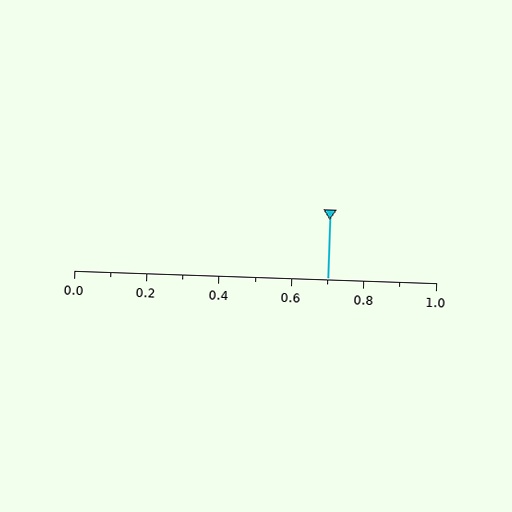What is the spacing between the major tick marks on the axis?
The major ticks are spaced 0.2 apart.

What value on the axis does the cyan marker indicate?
The marker indicates approximately 0.7.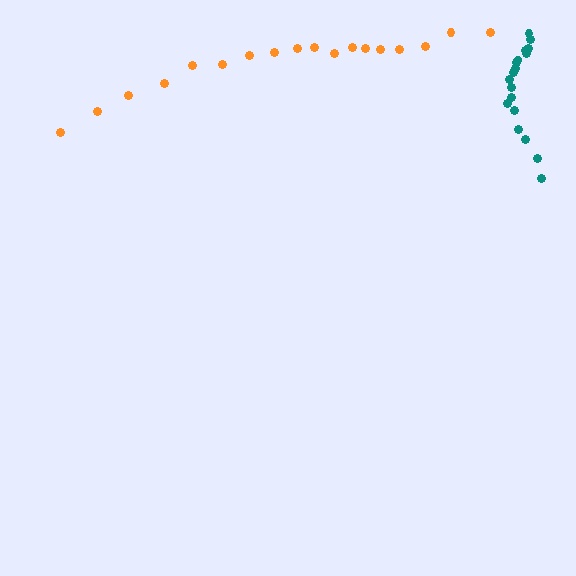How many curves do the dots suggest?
There are 2 distinct paths.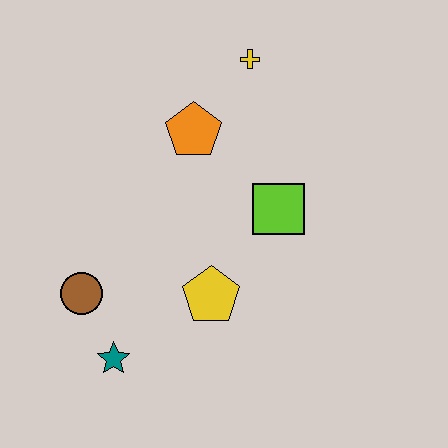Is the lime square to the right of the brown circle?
Yes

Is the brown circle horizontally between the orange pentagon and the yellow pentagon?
No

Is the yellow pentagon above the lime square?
No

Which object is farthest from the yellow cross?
The teal star is farthest from the yellow cross.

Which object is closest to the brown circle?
The teal star is closest to the brown circle.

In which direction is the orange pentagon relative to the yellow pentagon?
The orange pentagon is above the yellow pentagon.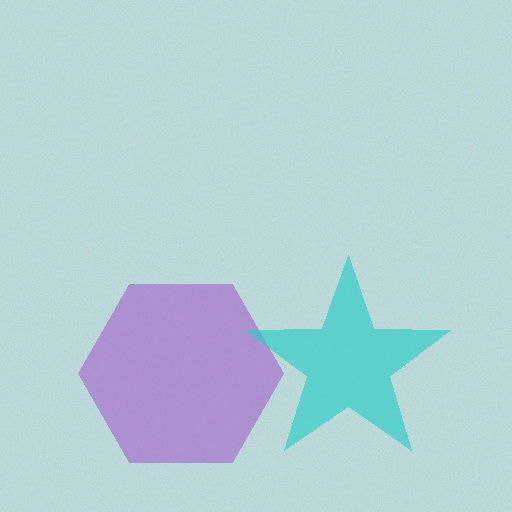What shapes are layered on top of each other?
The layered shapes are: a purple hexagon, a cyan star.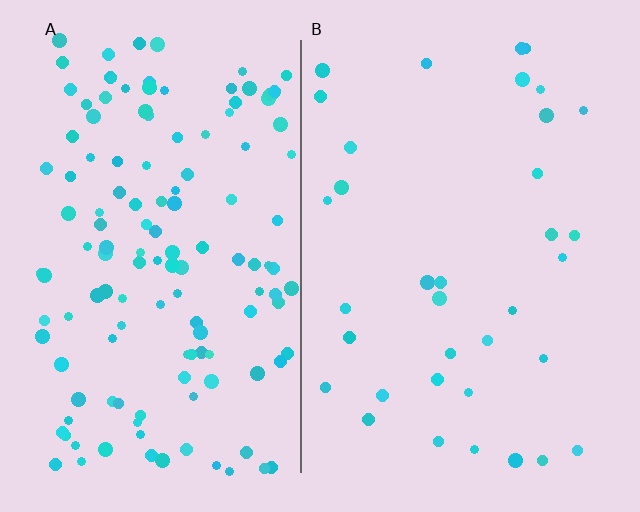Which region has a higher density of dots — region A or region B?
A (the left).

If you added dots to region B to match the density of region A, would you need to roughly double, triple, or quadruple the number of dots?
Approximately quadruple.